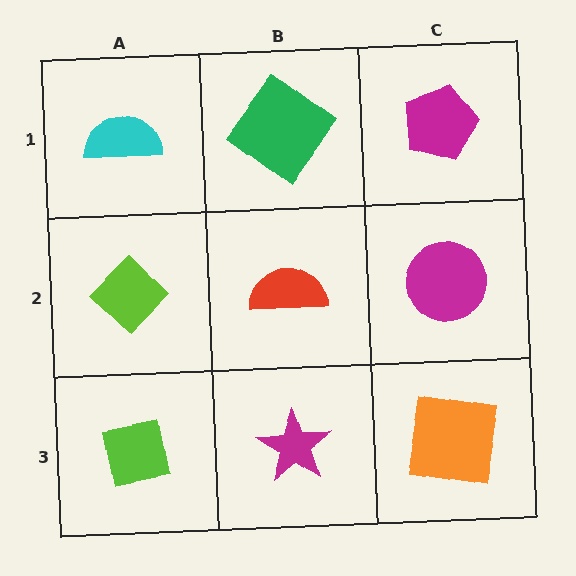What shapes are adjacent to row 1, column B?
A red semicircle (row 2, column B), a cyan semicircle (row 1, column A), a magenta pentagon (row 1, column C).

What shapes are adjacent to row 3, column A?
A lime diamond (row 2, column A), a magenta star (row 3, column B).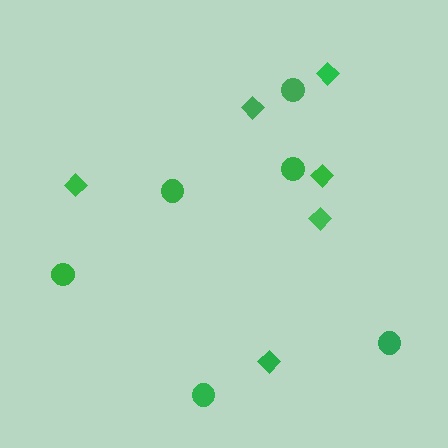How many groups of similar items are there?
There are 2 groups: one group of circles (6) and one group of diamonds (6).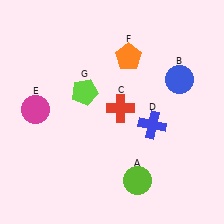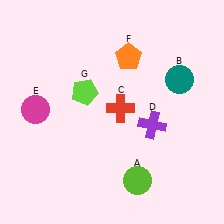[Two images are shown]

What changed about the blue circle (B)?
In Image 1, B is blue. In Image 2, it changed to teal.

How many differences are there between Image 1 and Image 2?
There are 2 differences between the two images.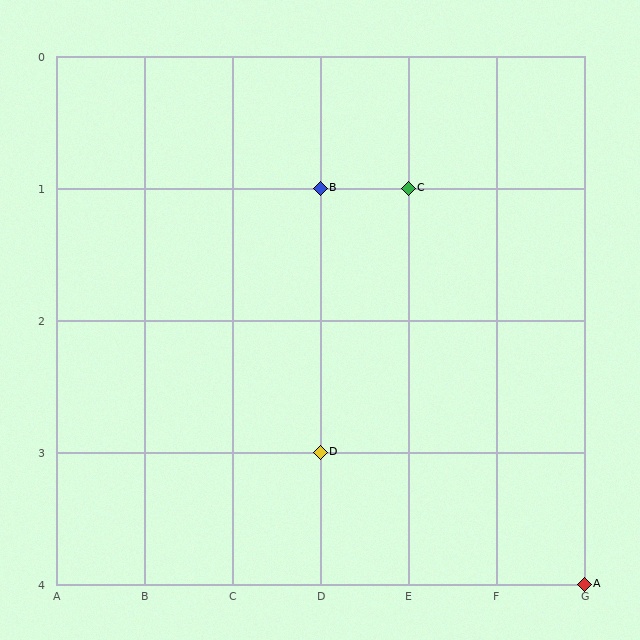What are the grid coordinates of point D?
Point D is at grid coordinates (D, 3).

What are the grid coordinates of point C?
Point C is at grid coordinates (E, 1).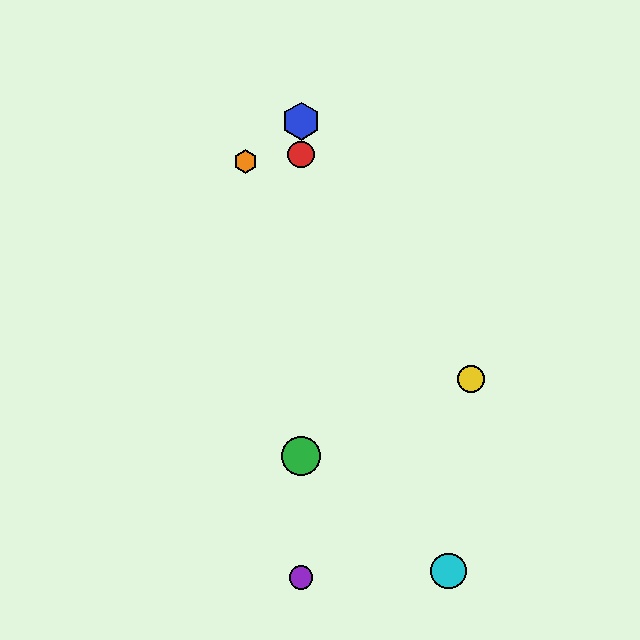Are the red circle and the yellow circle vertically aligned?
No, the red circle is at x≈301 and the yellow circle is at x≈471.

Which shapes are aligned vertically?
The red circle, the blue hexagon, the green circle, the purple circle are aligned vertically.